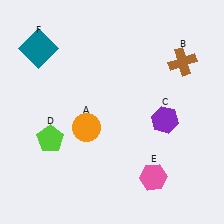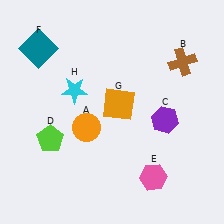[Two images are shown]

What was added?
An orange square (G), a cyan star (H) were added in Image 2.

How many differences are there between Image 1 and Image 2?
There are 2 differences between the two images.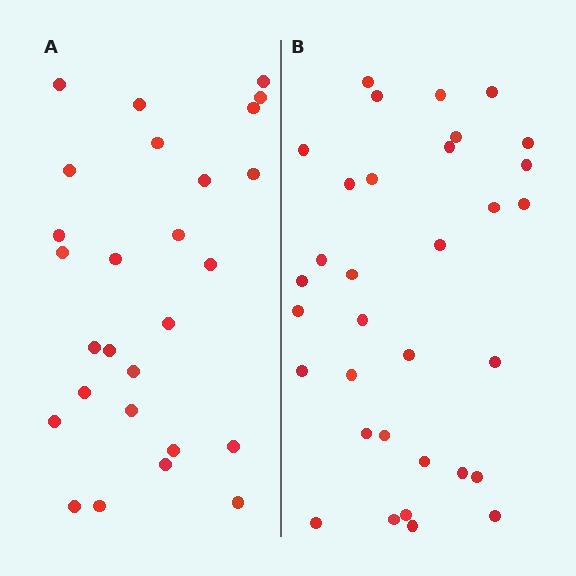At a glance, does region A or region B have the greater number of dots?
Region B (the right region) has more dots.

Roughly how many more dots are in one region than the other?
Region B has about 6 more dots than region A.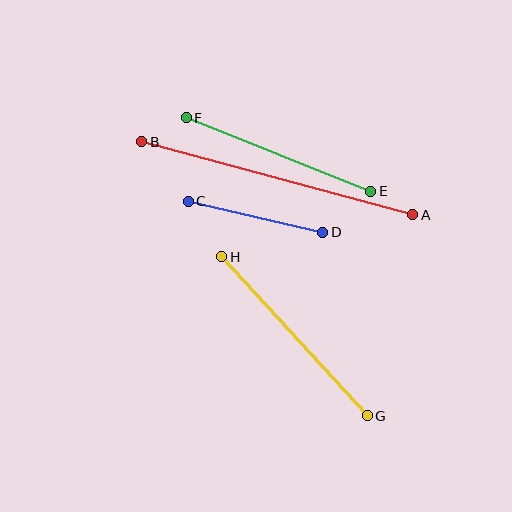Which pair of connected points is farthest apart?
Points A and B are farthest apart.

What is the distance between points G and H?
The distance is approximately 215 pixels.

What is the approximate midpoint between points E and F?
The midpoint is at approximately (279, 155) pixels.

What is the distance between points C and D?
The distance is approximately 138 pixels.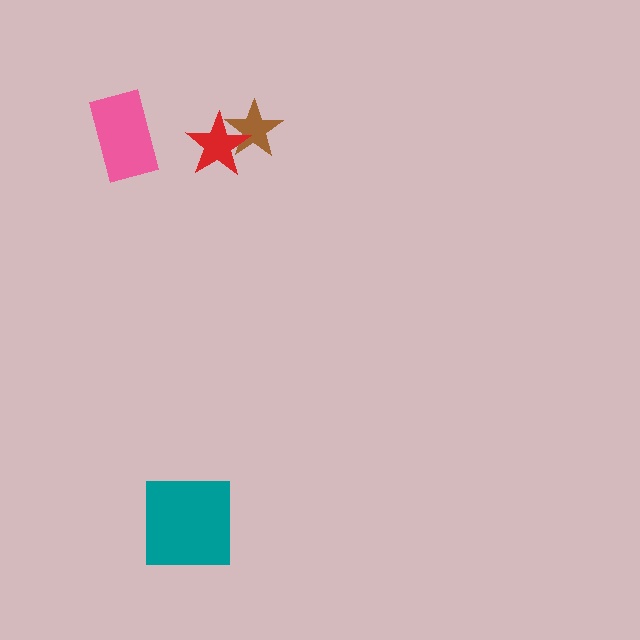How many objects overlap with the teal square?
0 objects overlap with the teal square.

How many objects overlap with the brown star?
1 object overlaps with the brown star.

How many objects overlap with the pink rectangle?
0 objects overlap with the pink rectangle.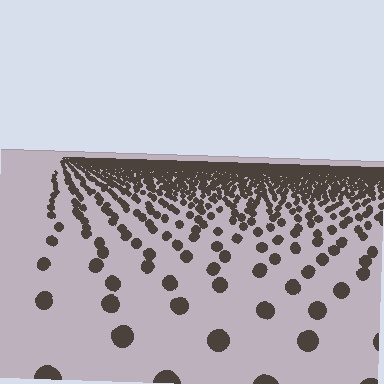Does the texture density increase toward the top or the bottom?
Density increases toward the top.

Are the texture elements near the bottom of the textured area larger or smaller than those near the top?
Larger. Near the bottom, elements are closer to the viewer and appear at a bigger on-screen size.